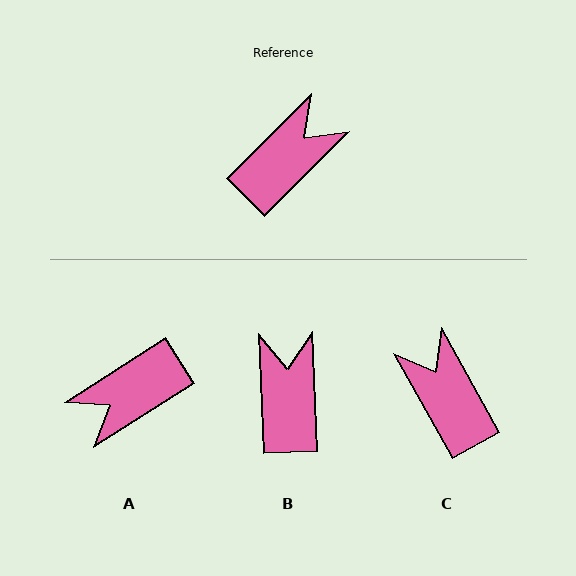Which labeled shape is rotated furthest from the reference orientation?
A, about 167 degrees away.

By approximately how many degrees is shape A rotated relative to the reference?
Approximately 167 degrees counter-clockwise.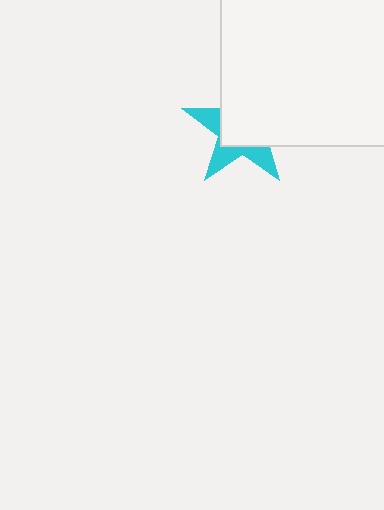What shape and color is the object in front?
The object in front is a white square.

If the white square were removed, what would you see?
You would see the complete cyan star.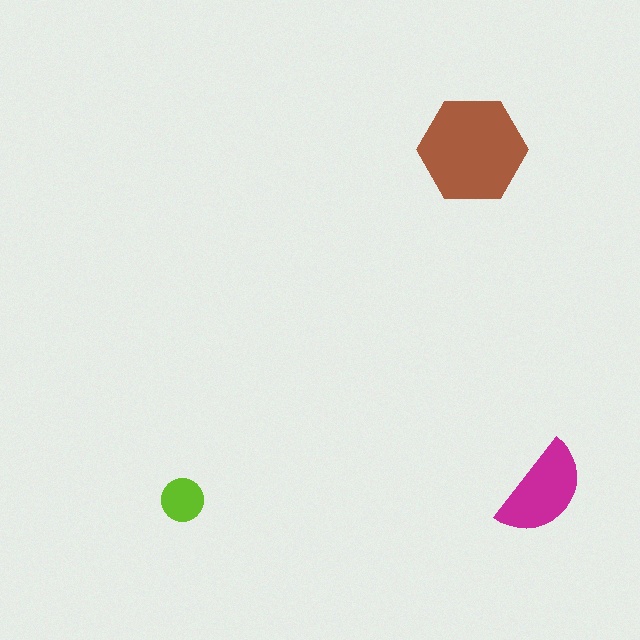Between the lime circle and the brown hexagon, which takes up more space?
The brown hexagon.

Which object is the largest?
The brown hexagon.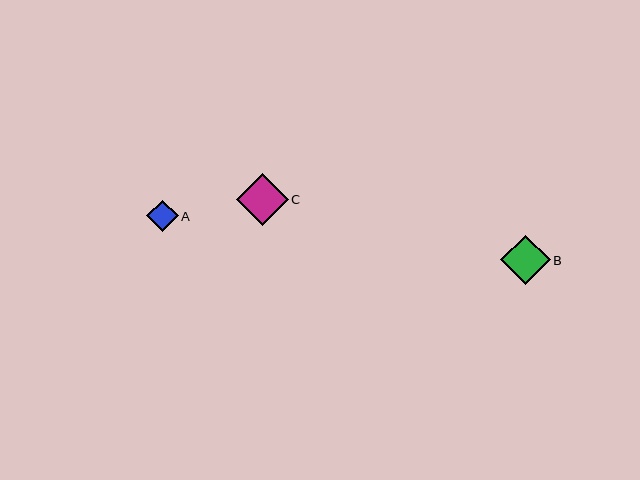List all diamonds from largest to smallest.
From largest to smallest: C, B, A.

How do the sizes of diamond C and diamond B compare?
Diamond C and diamond B are approximately the same size.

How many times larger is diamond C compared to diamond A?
Diamond C is approximately 1.7 times the size of diamond A.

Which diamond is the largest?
Diamond C is the largest with a size of approximately 52 pixels.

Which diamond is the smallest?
Diamond A is the smallest with a size of approximately 31 pixels.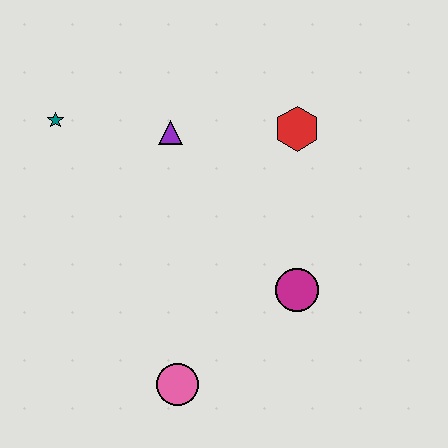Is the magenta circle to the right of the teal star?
Yes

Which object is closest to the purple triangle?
The teal star is closest to the purple triangle.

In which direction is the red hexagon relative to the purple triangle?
The red hexagon is to the right of the purple triangle.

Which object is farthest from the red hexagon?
The pink circle is farthest from the red hexagon.